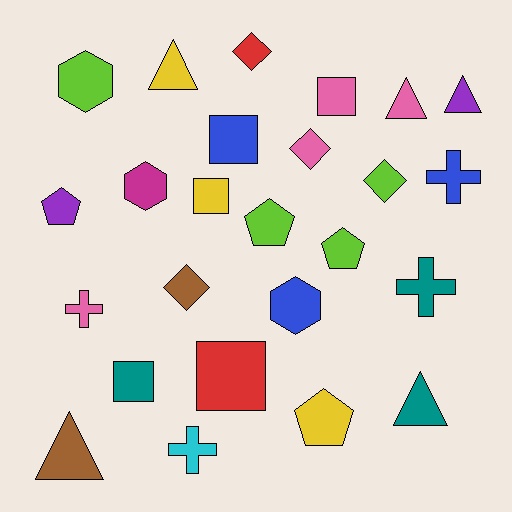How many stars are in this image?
There are no stars.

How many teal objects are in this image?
There are 3 teal objects.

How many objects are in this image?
There are 25 objects.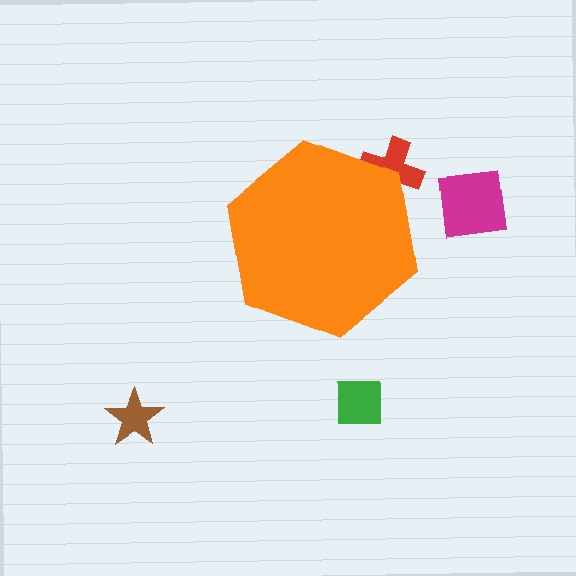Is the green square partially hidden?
No, the green square is fully visible.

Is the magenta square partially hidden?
No, the magenta square is fully visible.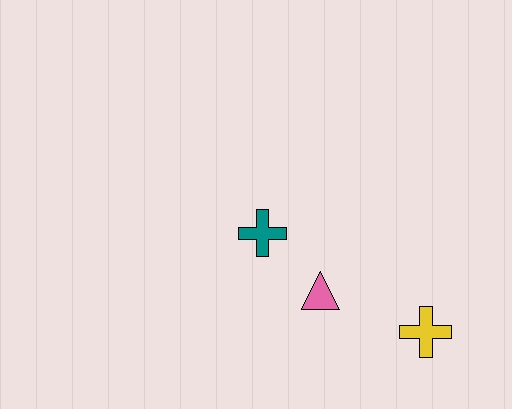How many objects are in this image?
There are 3 objects.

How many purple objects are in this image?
There are no purple objects.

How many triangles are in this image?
There is 1 triangle.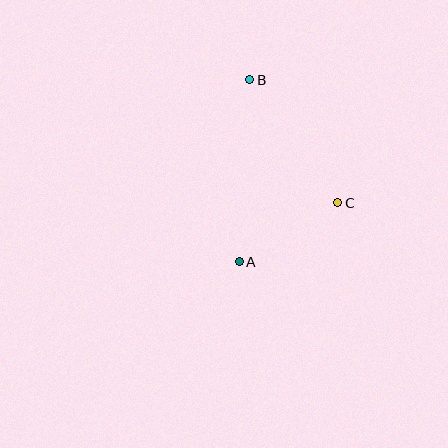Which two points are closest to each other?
Points A and C are closest to each other.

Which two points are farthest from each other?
Points A and B are farthest from each other.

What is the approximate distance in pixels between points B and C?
The distance between B and C is approximately 151 pixels.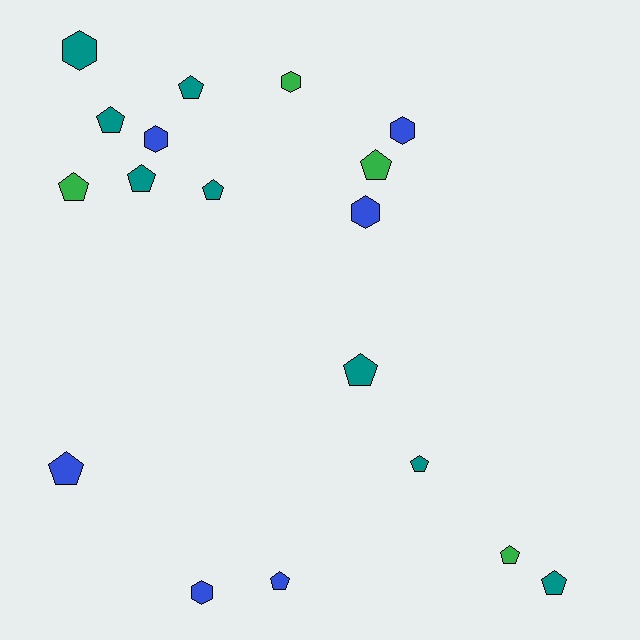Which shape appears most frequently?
Pentagon, with 12 objects.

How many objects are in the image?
There are 18 objects.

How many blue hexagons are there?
There are 4 blue hexagons.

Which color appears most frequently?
Teal, with 8 objects.